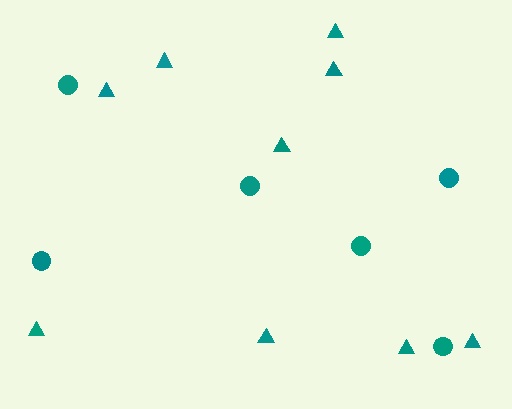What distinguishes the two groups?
There are 2 groups: one group of triangles (9) and one group of circles (6).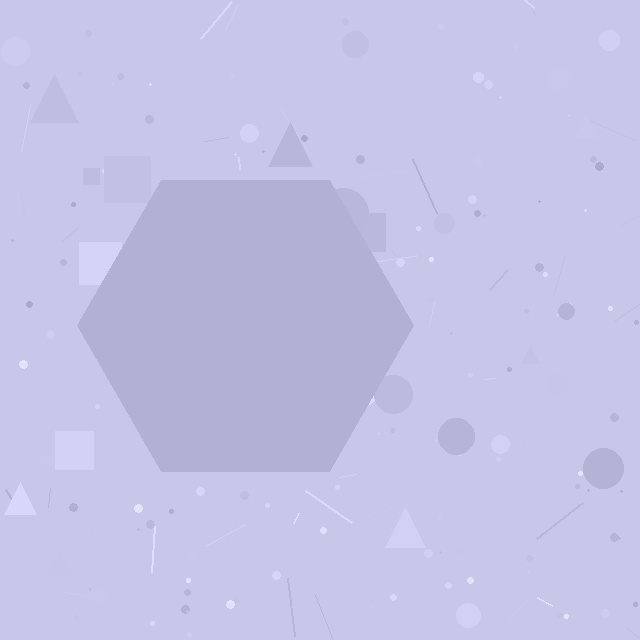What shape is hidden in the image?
A hexagon is hidden in the image.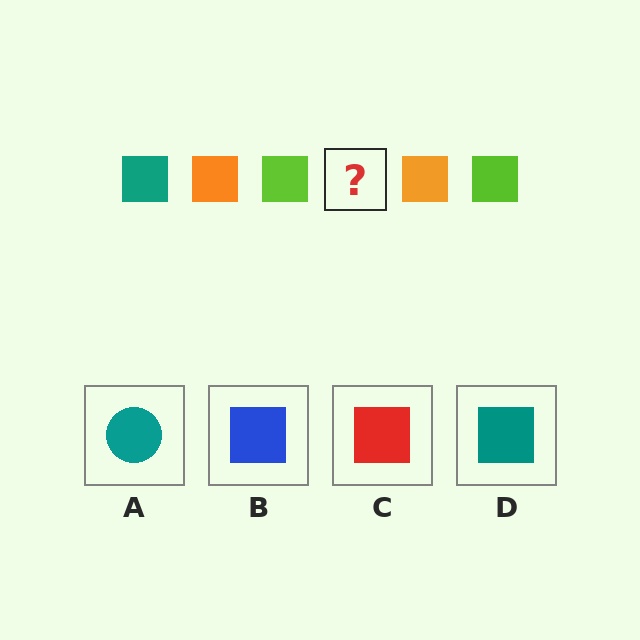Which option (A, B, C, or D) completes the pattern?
D.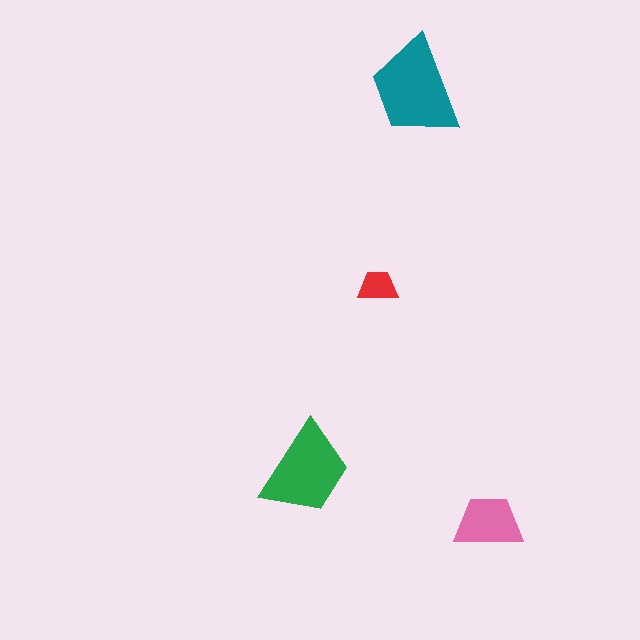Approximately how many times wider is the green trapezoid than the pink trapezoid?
About 1.5 times wider.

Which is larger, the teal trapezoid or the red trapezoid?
The teal one.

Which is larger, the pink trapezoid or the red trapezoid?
The pink one.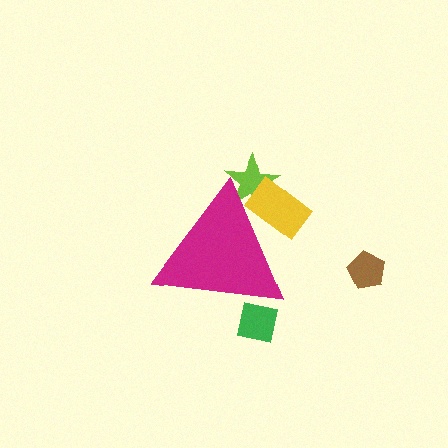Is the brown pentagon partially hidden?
No, the brown pentagon is fully visible.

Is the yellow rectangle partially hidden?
Yes, the yellow rectangle is partially hidden behind the magenta triangle.